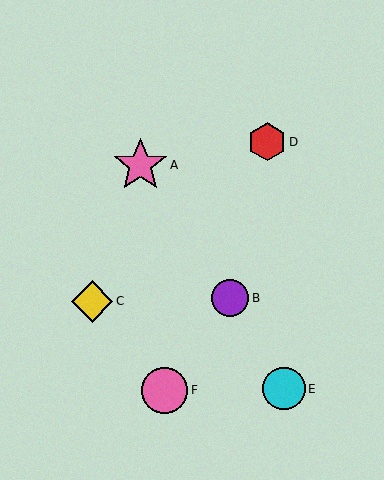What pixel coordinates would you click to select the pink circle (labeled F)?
Click at (165, 390) to select the pink circle F.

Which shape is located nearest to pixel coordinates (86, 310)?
The yellow diamond (labeled C) at (92, 301) is nearest to that location.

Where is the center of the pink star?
The center of the pink star is at (140, 165).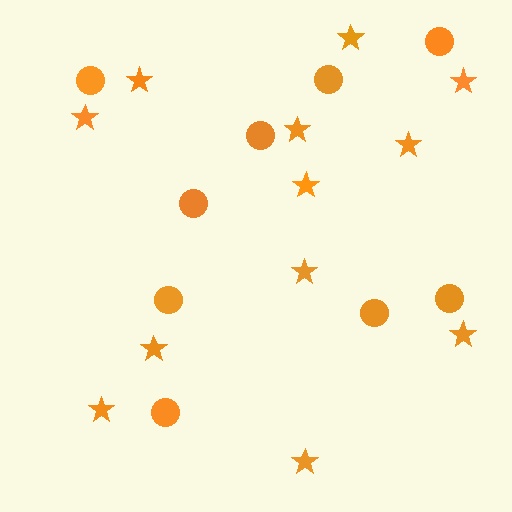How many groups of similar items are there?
There are 2 groups: one group of stars (12) and one group of circles (9).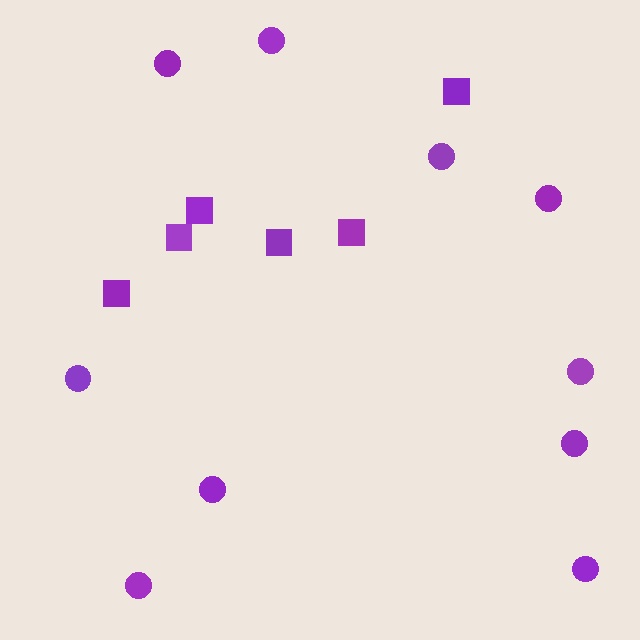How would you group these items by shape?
There are 2 groups: one group of circles (10) and one group of squares (6).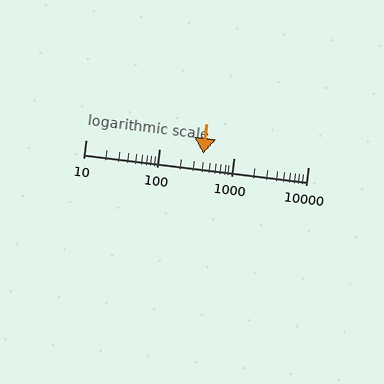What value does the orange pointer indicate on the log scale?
The pointer indicates approximately 390.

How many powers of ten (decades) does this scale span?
The scale spans 3 decades, from 10 to 10000.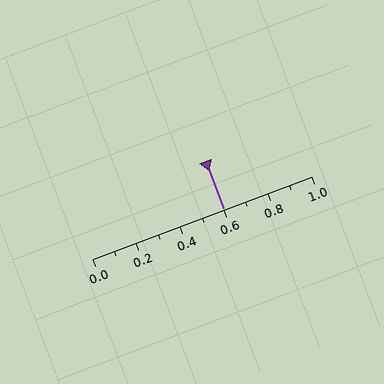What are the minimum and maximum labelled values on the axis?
The axis runs from 0.0 to 1.0.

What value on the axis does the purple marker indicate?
The marker indicates approximately 0.6.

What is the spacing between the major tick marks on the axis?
The major ticks are spaced 0.2 apart.